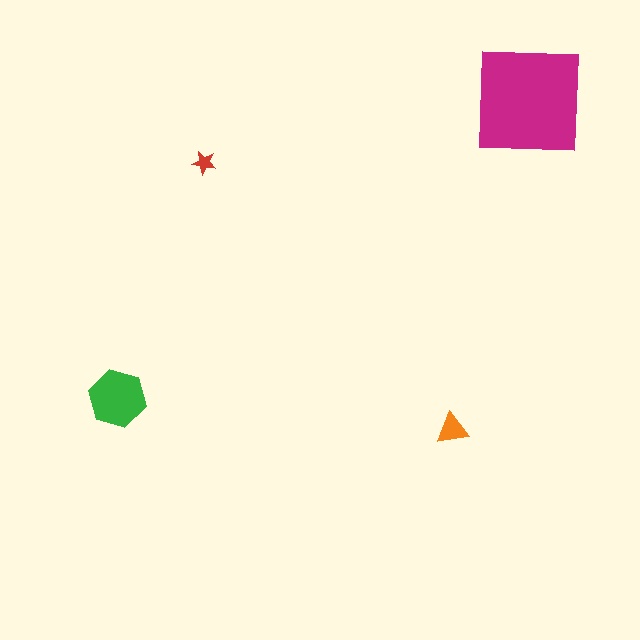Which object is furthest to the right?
The magenta square is rightmost.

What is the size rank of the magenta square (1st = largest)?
1st.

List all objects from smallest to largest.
The red star, the orange triangle, the green hexagon, the magenta square.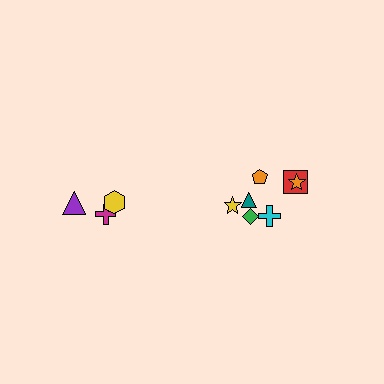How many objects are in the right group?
There are 7 objects.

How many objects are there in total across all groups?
There are 10 objects.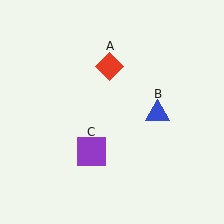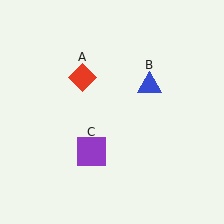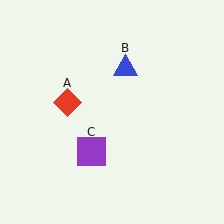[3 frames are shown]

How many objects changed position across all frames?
2 objects changed position: red diamond (object A), blue triangle (object B).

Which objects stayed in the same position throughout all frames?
Purple square (object C) remained stationary.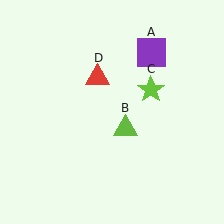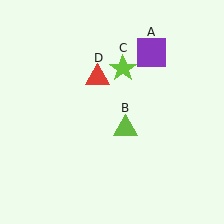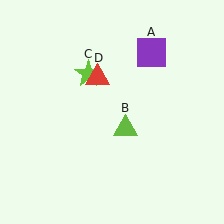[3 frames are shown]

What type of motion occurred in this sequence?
The lime star (object C) rotated counterclockwise around the center of the scene.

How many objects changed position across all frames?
1 object changed position: lime star (object C).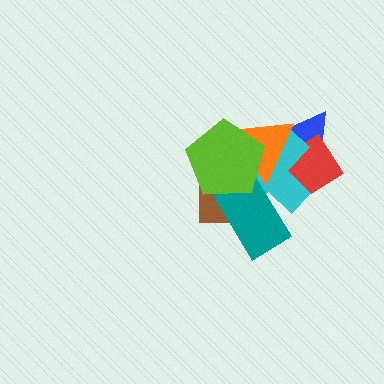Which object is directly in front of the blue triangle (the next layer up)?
The red diamond is directly in front of the blue triangle.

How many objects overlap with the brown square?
4 objects overlap with the brown square.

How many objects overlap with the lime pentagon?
4 objects overlap with the lime pentagon.